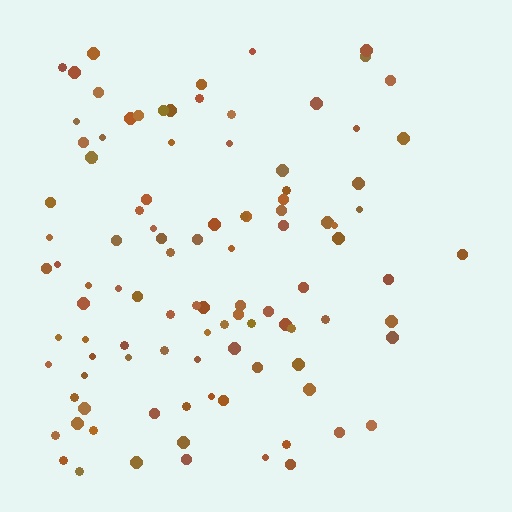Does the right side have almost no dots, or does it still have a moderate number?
Still a moderate number, just noticeably fewer than the left.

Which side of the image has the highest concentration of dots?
The left.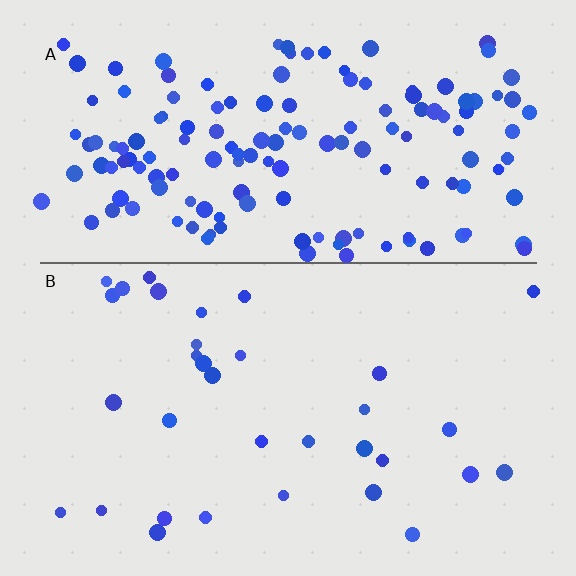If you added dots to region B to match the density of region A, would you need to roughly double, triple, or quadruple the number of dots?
Approximately quadruple.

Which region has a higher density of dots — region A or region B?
A (the top).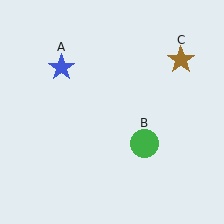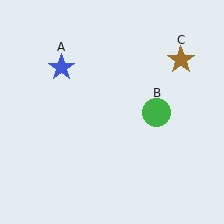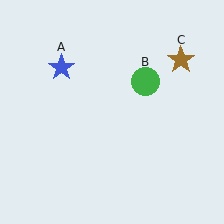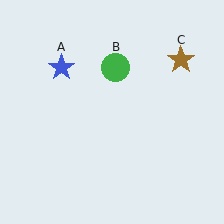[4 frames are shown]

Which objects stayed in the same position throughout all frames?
Blue star (object A) and brown star (object C) remained stationary.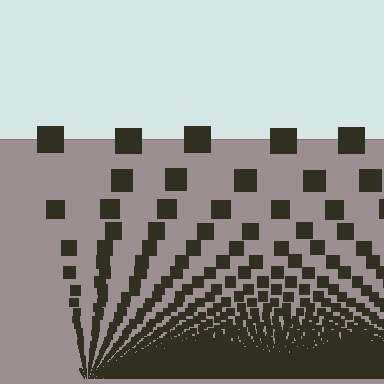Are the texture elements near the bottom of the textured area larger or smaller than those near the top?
Smaller. The gradient is inverted — elements near the bottom are smaller and denser.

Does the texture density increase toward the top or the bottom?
Density increases toward the bottom.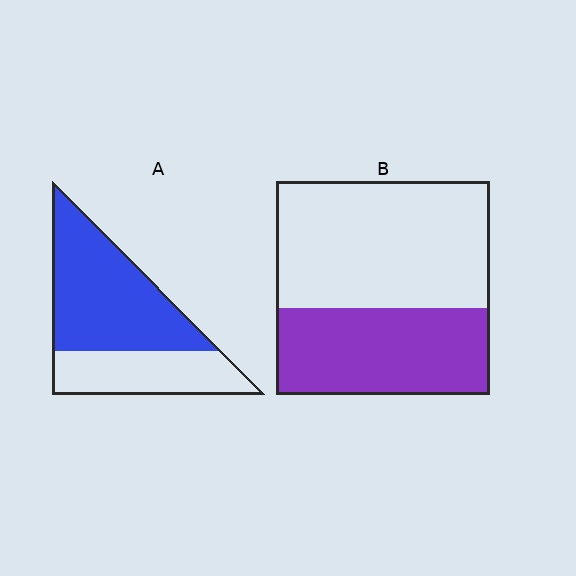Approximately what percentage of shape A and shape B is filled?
A is approximately 65% and B is approximately 40%.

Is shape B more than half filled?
No.